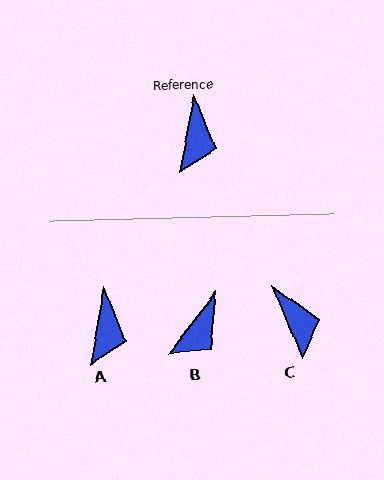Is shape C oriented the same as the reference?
No, it is off by about 33 degrees.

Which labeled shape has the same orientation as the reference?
A.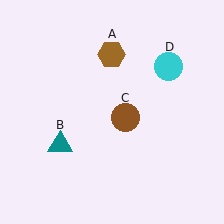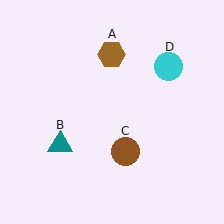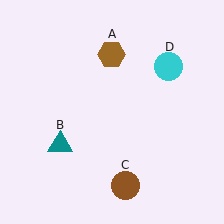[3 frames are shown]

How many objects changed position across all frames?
1 object changed position: brown circle (object C).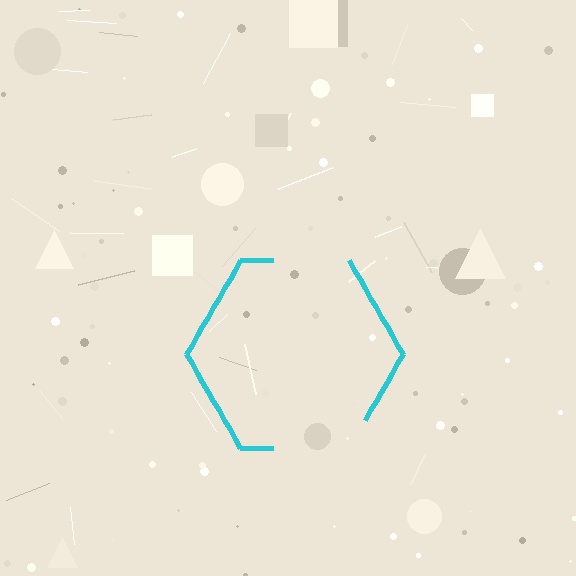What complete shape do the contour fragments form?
The contour fragments form a hexagon.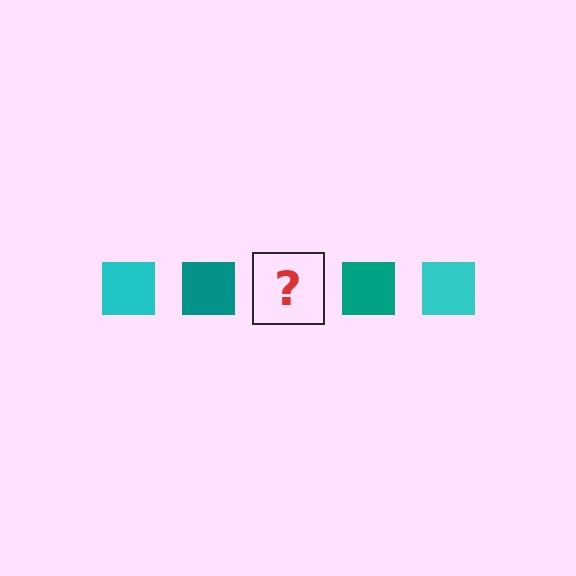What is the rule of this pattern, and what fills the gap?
The rule is that the pattern cycles through cyan, teal squares. The gap should be filled with a cyan square.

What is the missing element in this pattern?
The missing element is a cyan square.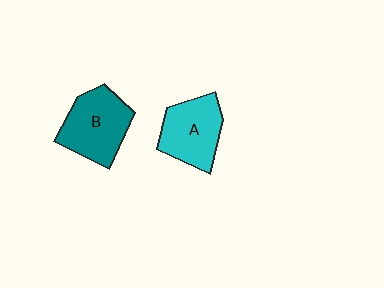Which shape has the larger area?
Shape B (teal).